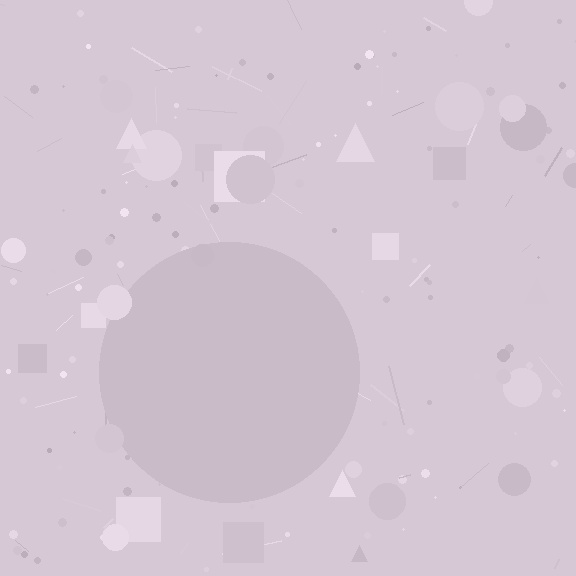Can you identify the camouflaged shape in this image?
The camouflaged shape is a circle.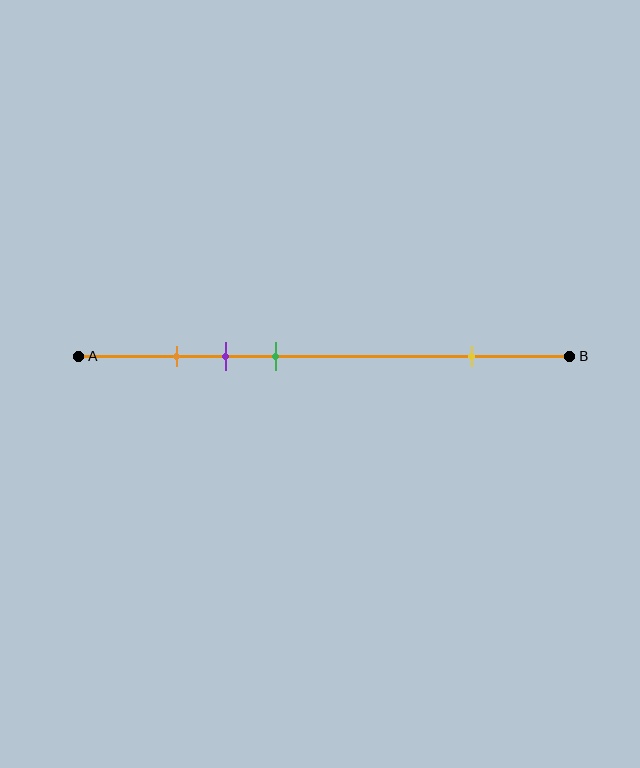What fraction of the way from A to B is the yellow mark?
The yellow mark is approximately 80% (0.8) of the way from A to B.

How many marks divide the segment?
There are 4 marks dividing the segment.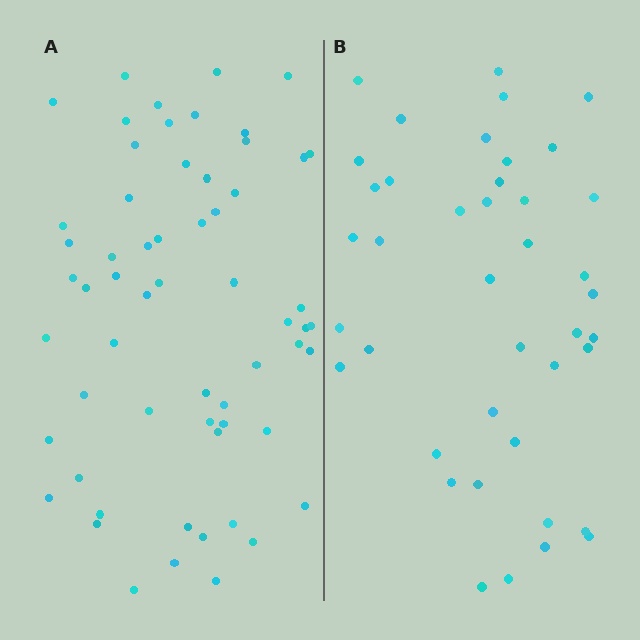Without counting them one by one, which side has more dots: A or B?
Region A (the left region) has more dots.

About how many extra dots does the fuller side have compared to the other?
Region A has approximately 20 more dots than region B.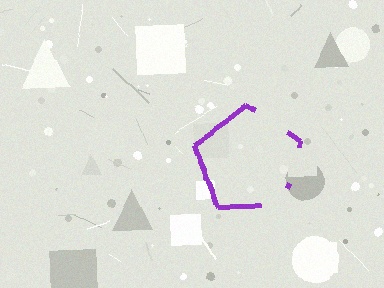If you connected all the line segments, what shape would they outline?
They would outline a pentagon.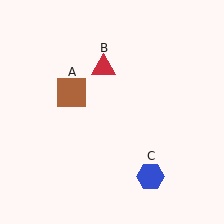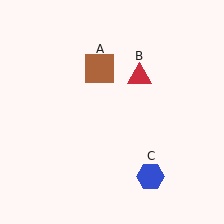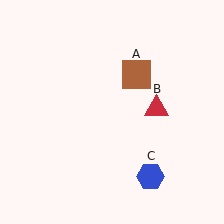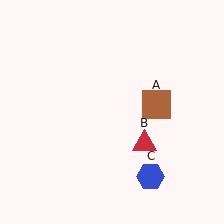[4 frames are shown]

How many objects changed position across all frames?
2 objects changed position: brown square (object A), red triangle (object B).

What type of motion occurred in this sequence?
The brown square (object A), red triangle (object B) rotated clockwise around the center of the scene.